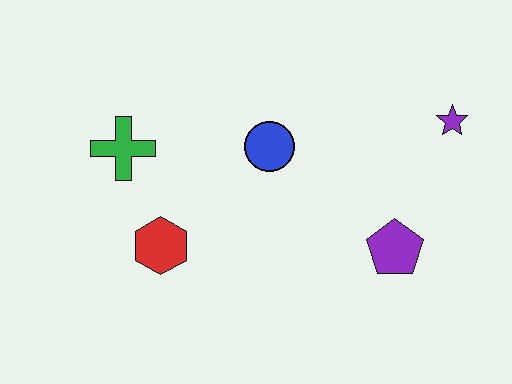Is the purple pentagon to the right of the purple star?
No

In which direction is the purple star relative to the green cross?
The purple star is to the right of the green cross.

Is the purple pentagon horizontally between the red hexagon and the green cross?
No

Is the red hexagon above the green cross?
No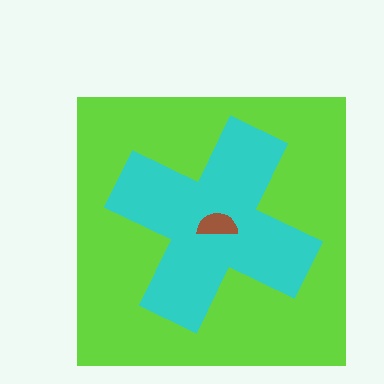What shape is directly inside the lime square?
The cyan cross.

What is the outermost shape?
The lime square.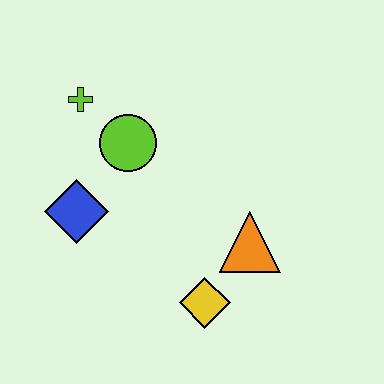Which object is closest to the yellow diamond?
The orange triangle is closest to the yellow diamond.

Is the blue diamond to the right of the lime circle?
No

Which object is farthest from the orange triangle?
The lime cross is farthest from the orange triangle.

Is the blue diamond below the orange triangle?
No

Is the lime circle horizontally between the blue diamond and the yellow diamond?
Yes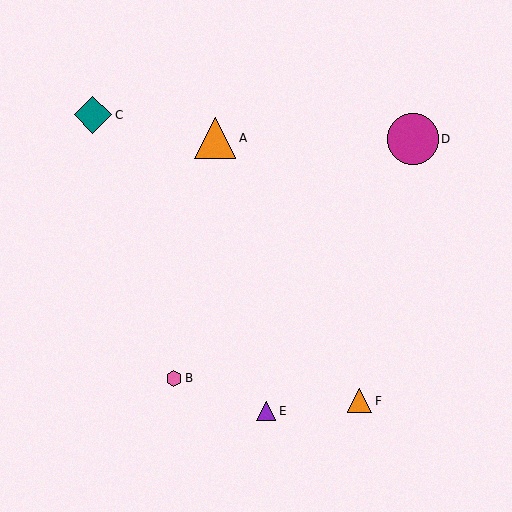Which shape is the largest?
The magenta circle (labeled D) is the largest.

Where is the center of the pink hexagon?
The center of the pink hexagon is at (174, 378).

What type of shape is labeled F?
Shape F is an orange triangle.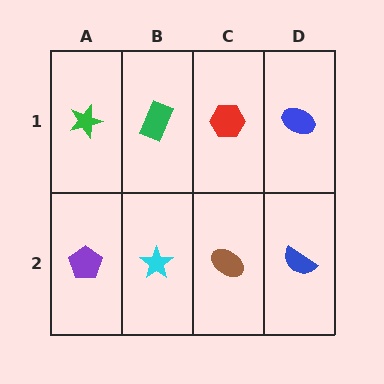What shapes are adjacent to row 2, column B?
A green rectangle (row 1, column B), a purple pentagon (row 2, column A), a brown ellipse (row 2, column C).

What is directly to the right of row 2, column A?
A cyan star.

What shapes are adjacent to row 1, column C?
A brown ellipse (row 2, column C), a green rectangle (row 1, column B), a blue ellipse (row 1, column D).